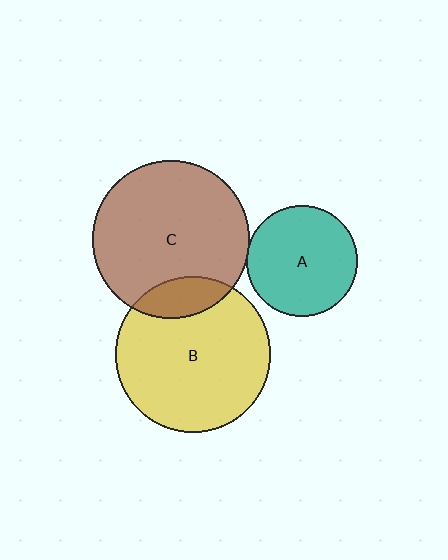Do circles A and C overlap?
Yes.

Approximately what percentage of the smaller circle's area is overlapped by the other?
Approximately 5%.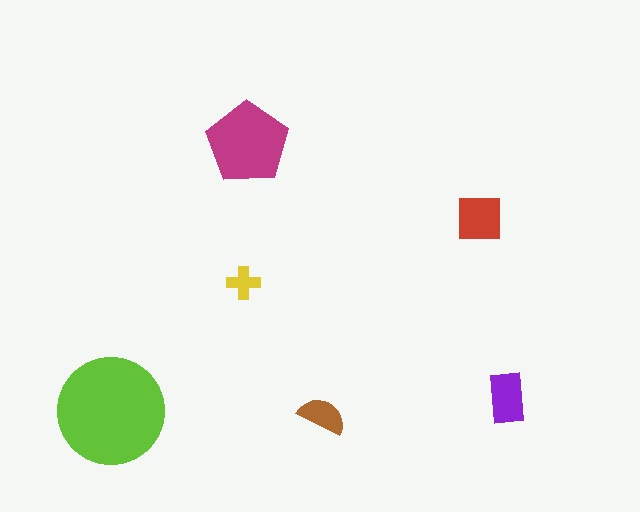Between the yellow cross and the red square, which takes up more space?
The red square.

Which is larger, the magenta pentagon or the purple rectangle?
The magenta pentagon.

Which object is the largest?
The lime circle.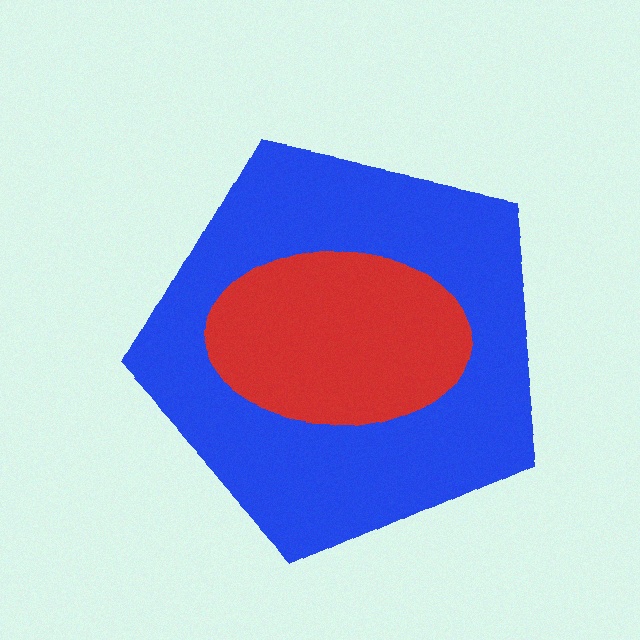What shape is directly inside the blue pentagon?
The red ellipse.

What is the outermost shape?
The blue pentagon.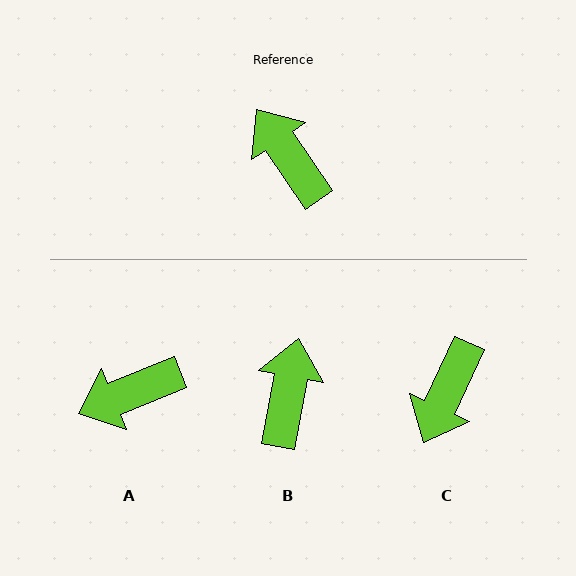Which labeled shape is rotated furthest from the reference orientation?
C, about 120 degrees away.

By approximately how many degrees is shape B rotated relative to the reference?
Approximately 45 degrees clockwise.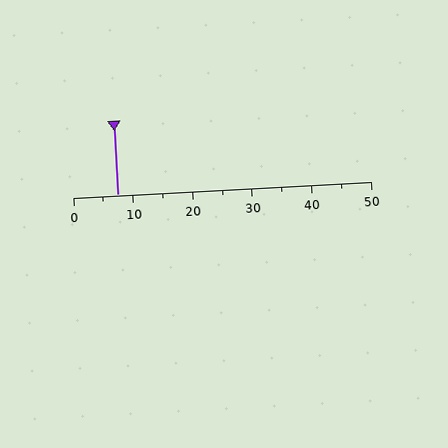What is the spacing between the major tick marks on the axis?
The major ticks are spaced 10 apart.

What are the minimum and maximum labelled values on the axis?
The axis runs from 0 to 50.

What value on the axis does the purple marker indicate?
The marker indicates approximately 7.5.